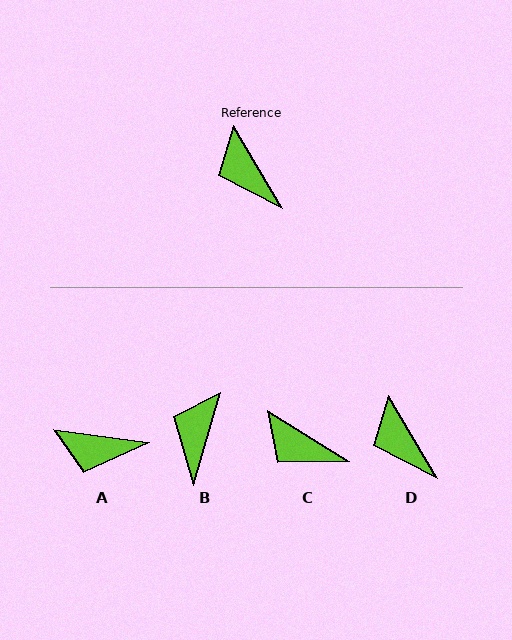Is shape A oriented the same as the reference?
No, it is off by about 52 degrees.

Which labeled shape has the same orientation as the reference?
D.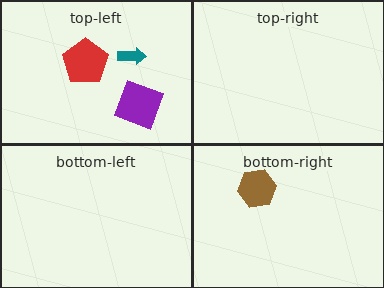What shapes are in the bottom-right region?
The brown hexagon.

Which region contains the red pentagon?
The top-left region.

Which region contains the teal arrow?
The top-left region.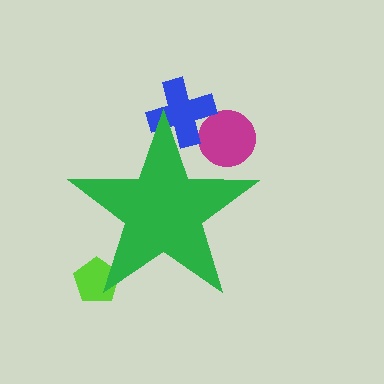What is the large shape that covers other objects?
A green star.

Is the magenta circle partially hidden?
Yes, the magenta circle is partially hidden behind the green star.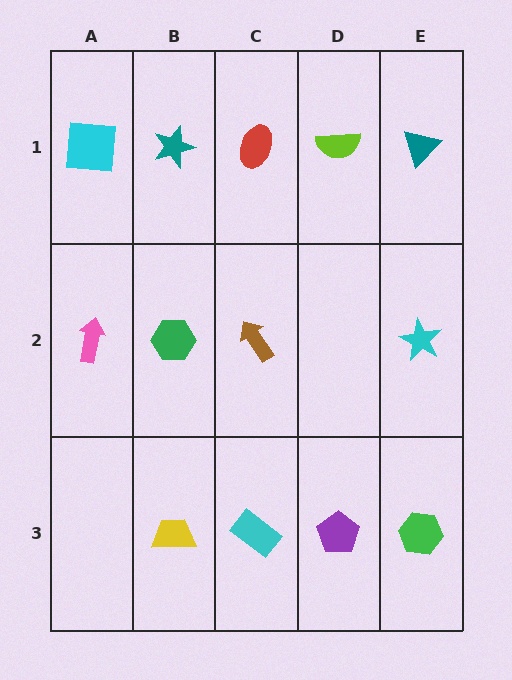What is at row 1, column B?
A teal star.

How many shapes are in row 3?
4 shapes.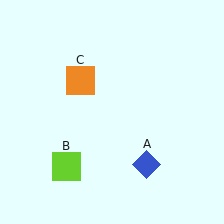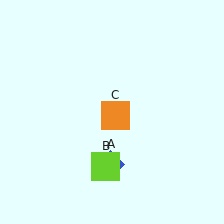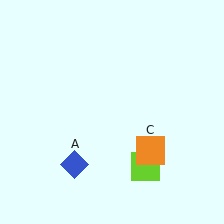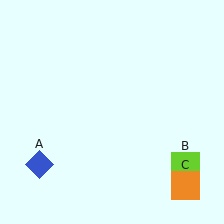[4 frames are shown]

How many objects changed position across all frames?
3 objects changed position: blue diamond (object A), lime square (object B), orange square (object C).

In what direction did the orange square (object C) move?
The orange square (object C) moved down and to the right.